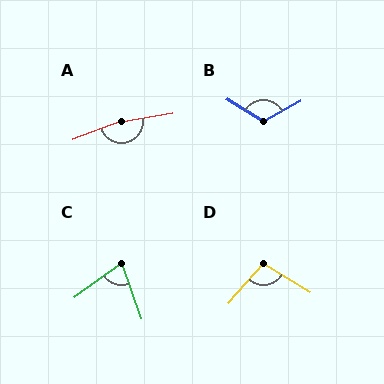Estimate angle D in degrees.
Approximately 100 degrees.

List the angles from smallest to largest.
C (74°), D (100°), B (119°), A (169°).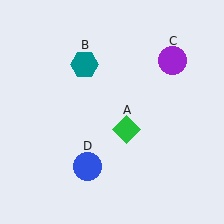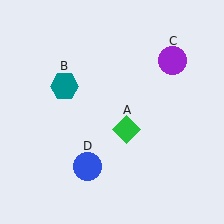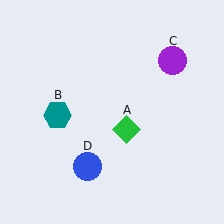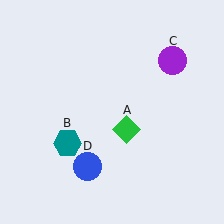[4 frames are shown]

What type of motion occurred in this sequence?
The teal hexagon (object B) rotated counterclockwise around the center of the scene.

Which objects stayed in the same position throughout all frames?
Green diamond (object A) and purple circle (object C) and blue circle (object D) remained stationary.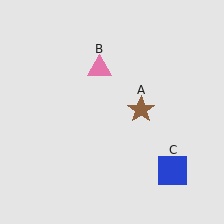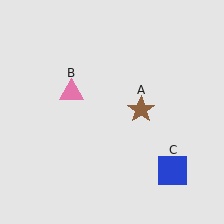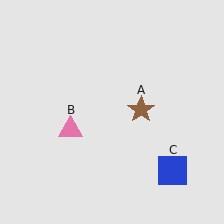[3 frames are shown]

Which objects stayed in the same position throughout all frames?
Brown star (object A) and blue square (object C) remained stationary.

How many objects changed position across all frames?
1 object changed position: pink triangle (object B).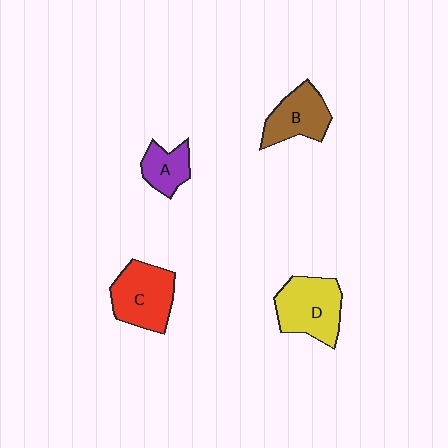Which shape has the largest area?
Shape D (yellow).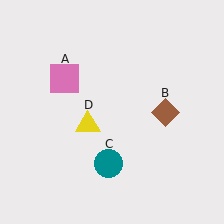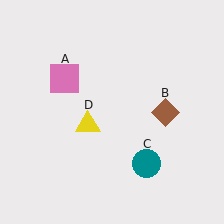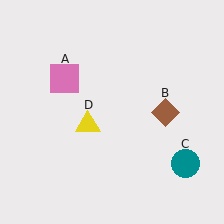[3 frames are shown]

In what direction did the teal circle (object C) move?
The teal circle (object C) moved right.